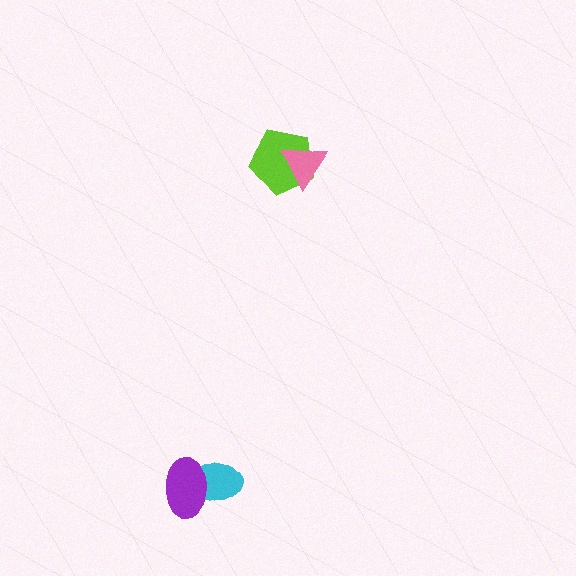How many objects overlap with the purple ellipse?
1 object overlaps with the purple ellipse.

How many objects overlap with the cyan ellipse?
1 object overlaps with the cyan ellipse.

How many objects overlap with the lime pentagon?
1 object overlaps with the lime pentagon.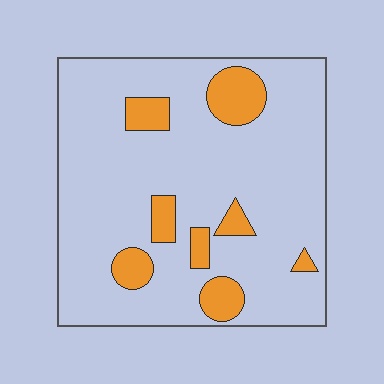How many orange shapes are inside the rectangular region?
8.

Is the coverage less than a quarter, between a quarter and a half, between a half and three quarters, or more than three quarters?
Less than a quarter.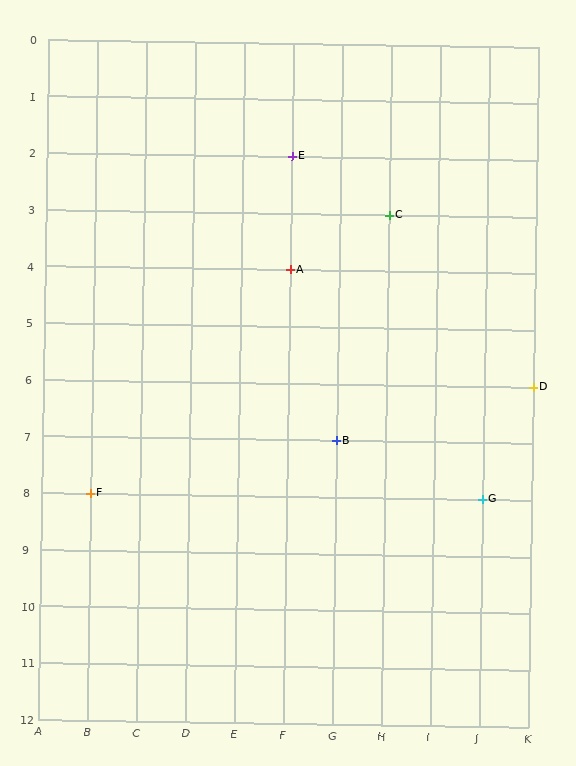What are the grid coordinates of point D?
Point D is at grid coordinates (K, 6).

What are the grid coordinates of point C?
Point C is at grid coordinates (H, 3).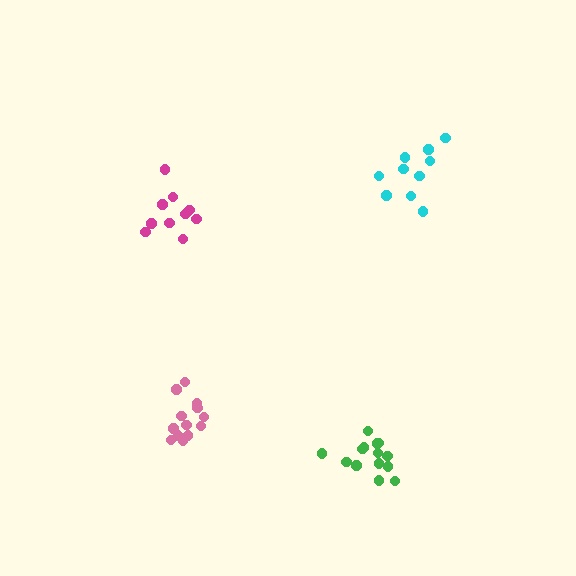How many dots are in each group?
Group 1: 10 dots, Group 2: 10 dots, Group 3: 14 dots, Group 4: 14 dots (48 total).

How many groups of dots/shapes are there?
There are 4 groups.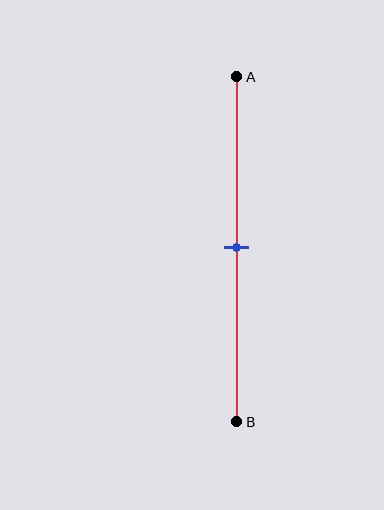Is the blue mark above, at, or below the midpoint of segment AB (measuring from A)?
The blue mark is approximately at the midpoint of segment AB.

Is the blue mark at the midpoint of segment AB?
Yes, the mark is approximately at the midpoint.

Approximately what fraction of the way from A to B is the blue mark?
The blue mark is approximately 50% of the way from A to B.